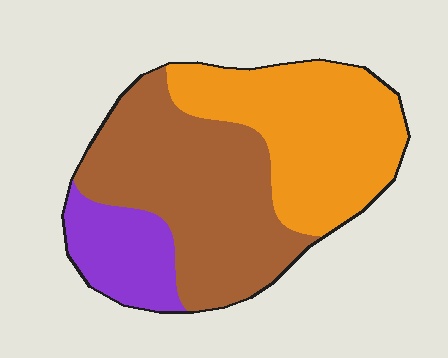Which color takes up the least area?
Purple, at roughly 15%.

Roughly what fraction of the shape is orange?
Orange covers roughly 40% of the shape.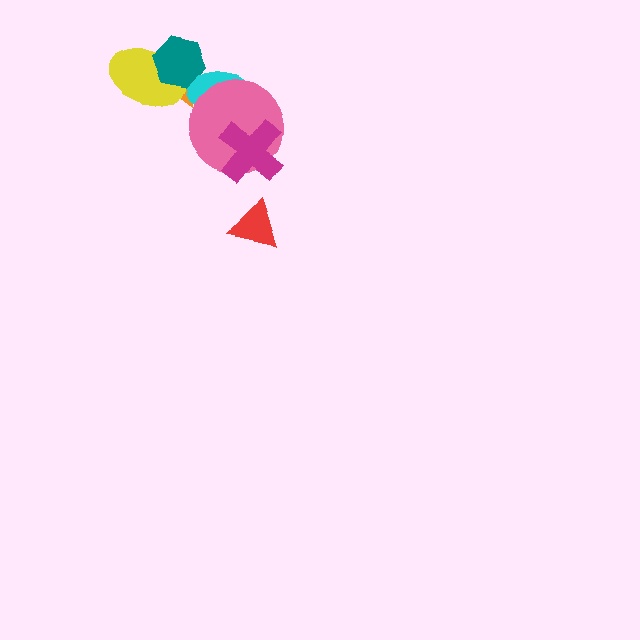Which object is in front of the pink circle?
The magenta cross is in front of the pink circle.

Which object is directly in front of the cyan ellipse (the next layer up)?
The pink circle is directly in front of the cyan ellipse.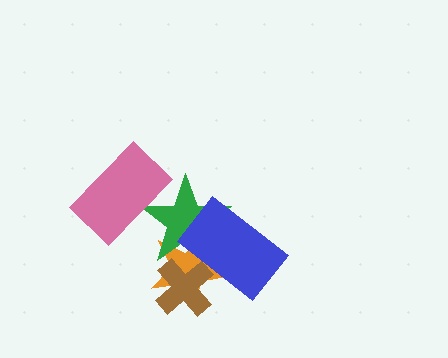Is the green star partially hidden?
Yes, it is partially covered by another shape.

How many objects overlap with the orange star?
3 objects overlap with the orange star.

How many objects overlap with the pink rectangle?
1 object overlaps with the pink rectangle.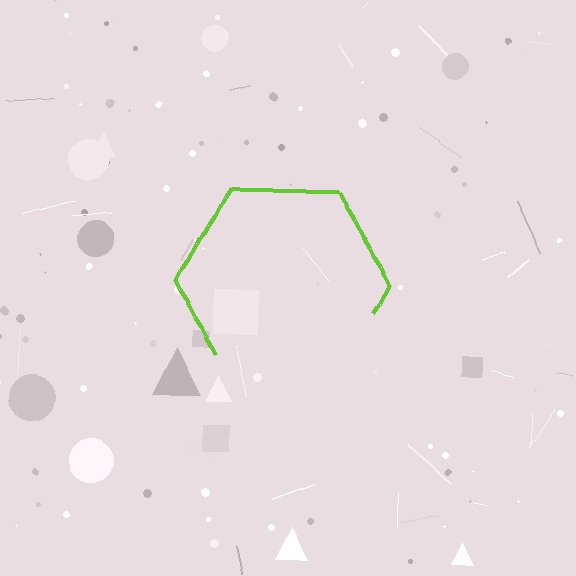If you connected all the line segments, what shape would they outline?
They would outline a hexagon.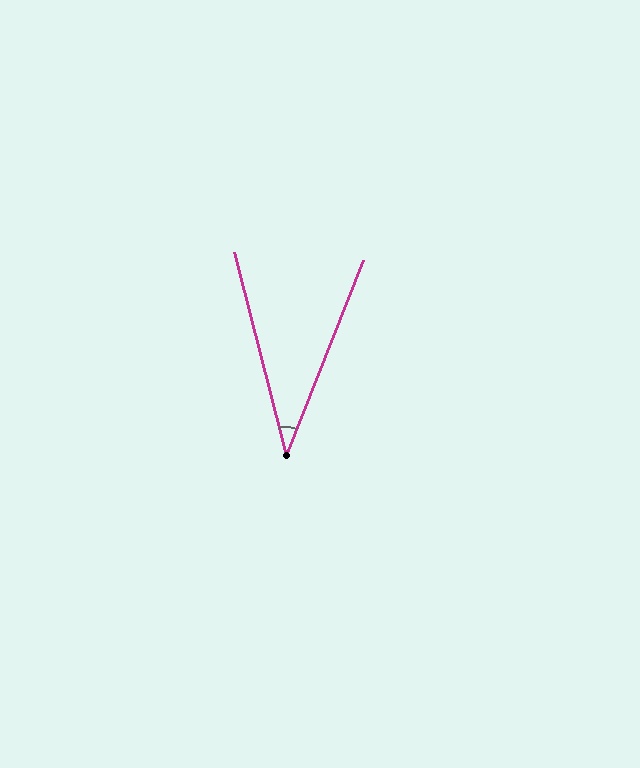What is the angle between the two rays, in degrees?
Approximately 36 degrees.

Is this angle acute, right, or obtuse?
It is acute.